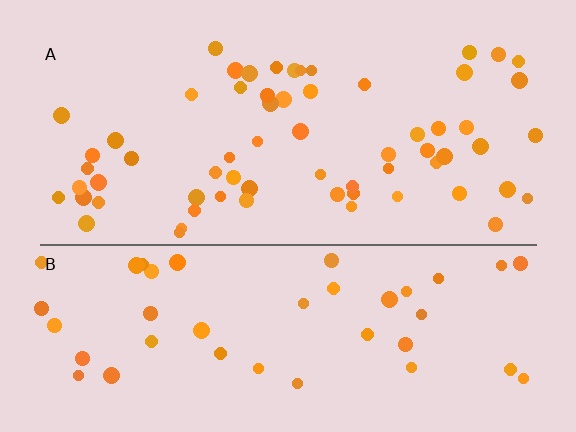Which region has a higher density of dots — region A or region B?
A (the top).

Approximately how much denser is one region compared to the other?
Approximately 1.5× — region A over region B.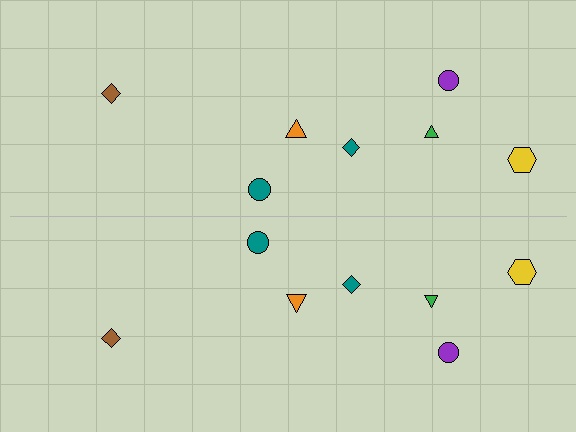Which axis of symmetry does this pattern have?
The pattern has a horizontal axis of symmetry running through the center of the image.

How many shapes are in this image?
There are 14 shapes in this image.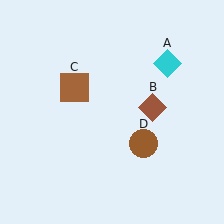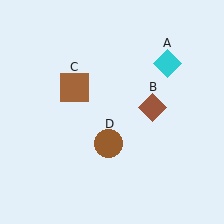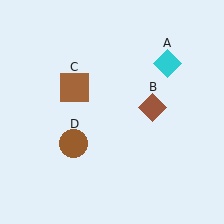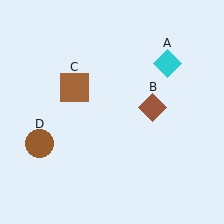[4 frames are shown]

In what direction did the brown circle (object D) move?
The brown circle (object D) moved left.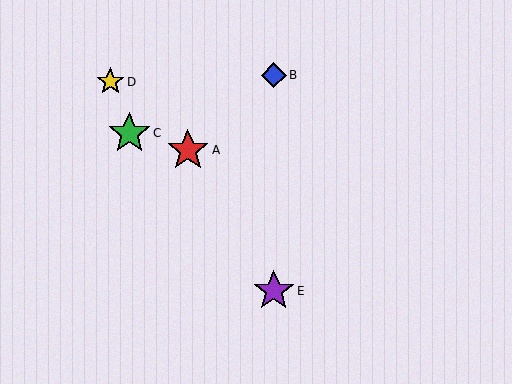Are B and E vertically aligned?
Yes, both are at x≈274.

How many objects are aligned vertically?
2 objects (B, E) are aligned vertically.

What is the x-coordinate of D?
Object D is at x≈110.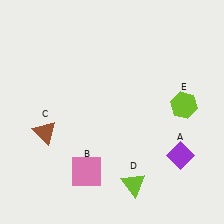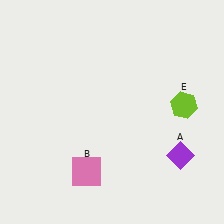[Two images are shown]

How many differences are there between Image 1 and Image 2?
There are 2 differences between the two images.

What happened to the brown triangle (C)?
The brown triangle (C) was removed in Image 2. It was in the bottom-left area of Image 1.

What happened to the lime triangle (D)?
The lime triangle (D) was removed in Image 2. It was in the bottom-right area of Image 1.